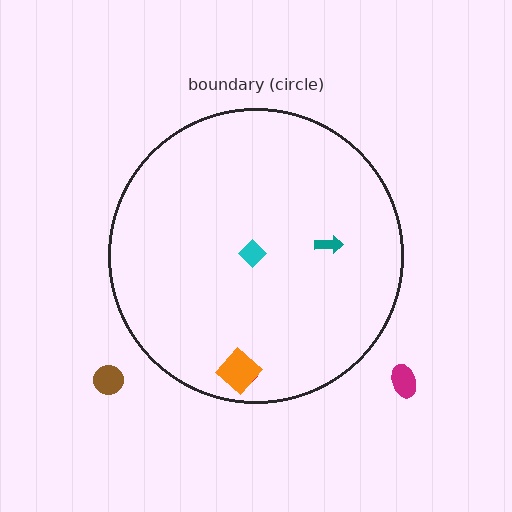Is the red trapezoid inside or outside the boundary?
Inside.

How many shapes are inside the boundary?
4 inside, 2 outside.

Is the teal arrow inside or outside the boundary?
Inside.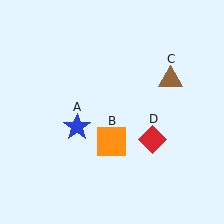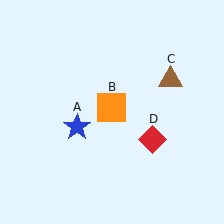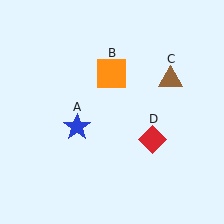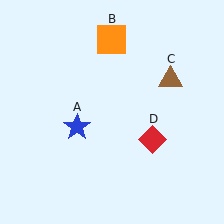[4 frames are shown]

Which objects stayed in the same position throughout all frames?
Blue star (object A) and brown triangle (object C) and red diamond (object D) remained stationary.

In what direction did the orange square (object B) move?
The orange square (object B) moved up.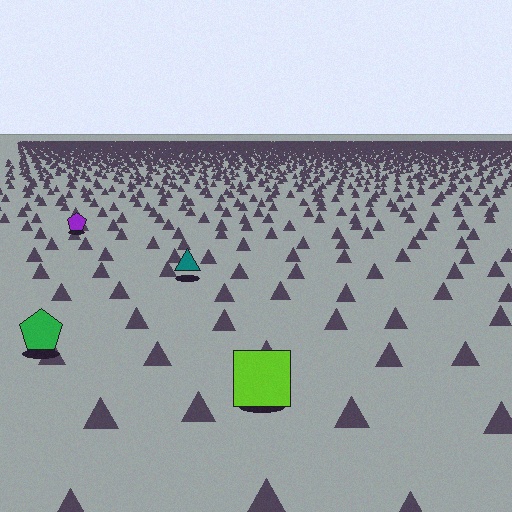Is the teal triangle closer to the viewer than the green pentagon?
No. The green pentagon is closer — you can tell from the texture gradient: the ground texture is coarser near it.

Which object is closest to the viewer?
The lime square is closest. The texture marks near it are larger and more spread out.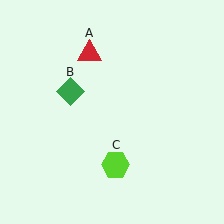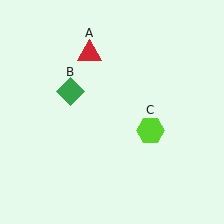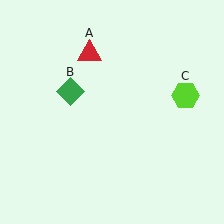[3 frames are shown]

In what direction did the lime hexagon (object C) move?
The lime hexagon (object C) moved up and to the right.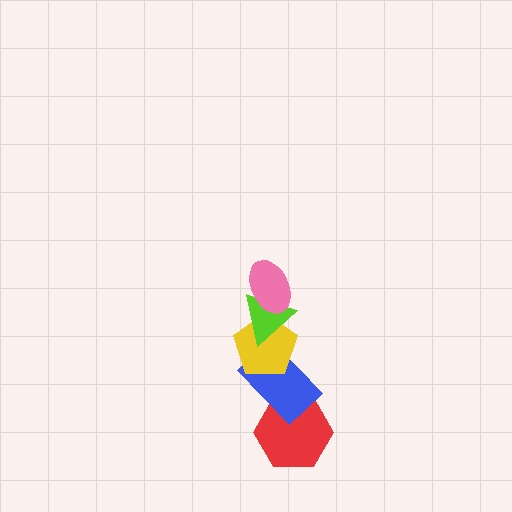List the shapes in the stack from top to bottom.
From top to bottom: the pink ellipse, the lime triangle, the yellow pentagon, the blue rectangle, the red hexagon.